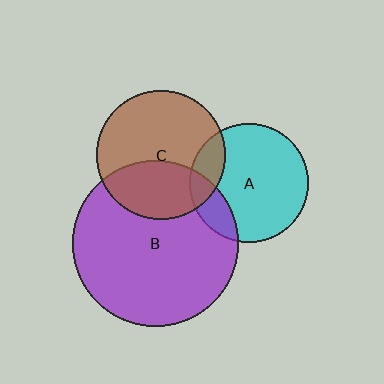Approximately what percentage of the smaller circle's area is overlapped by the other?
Approximately 35%.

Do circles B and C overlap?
Yes.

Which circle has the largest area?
Circle B (purple).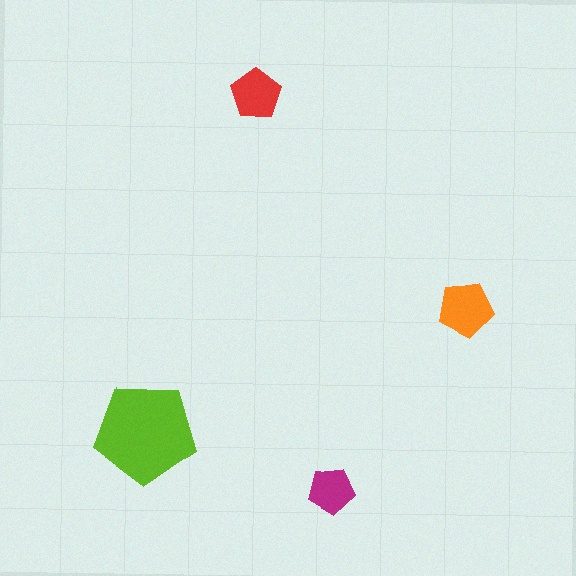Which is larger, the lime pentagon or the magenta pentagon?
The lime one.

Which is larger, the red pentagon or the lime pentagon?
The lime one.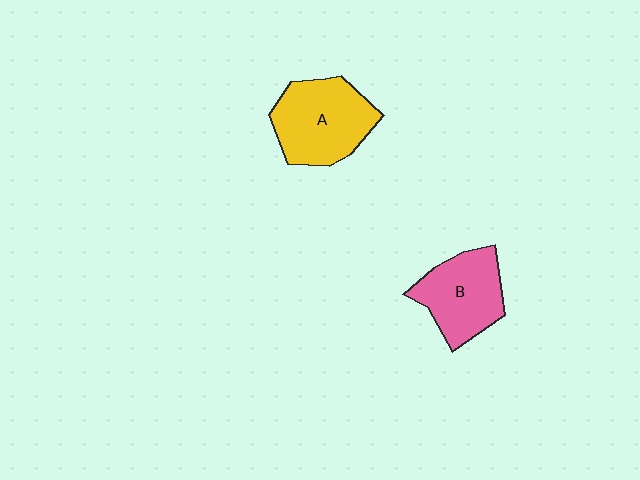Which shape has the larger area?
Shape A (yellow).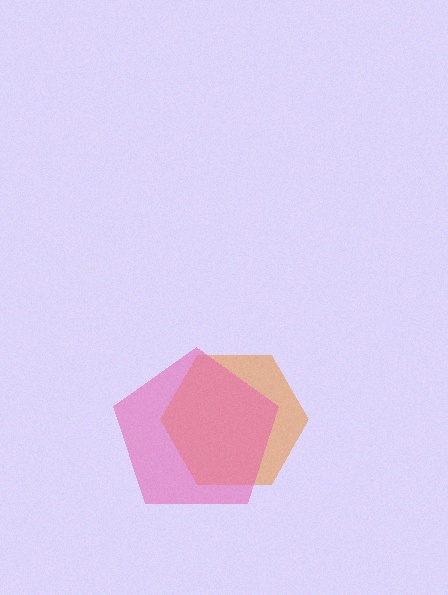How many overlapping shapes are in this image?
There are 2 overlapping shapes in the image.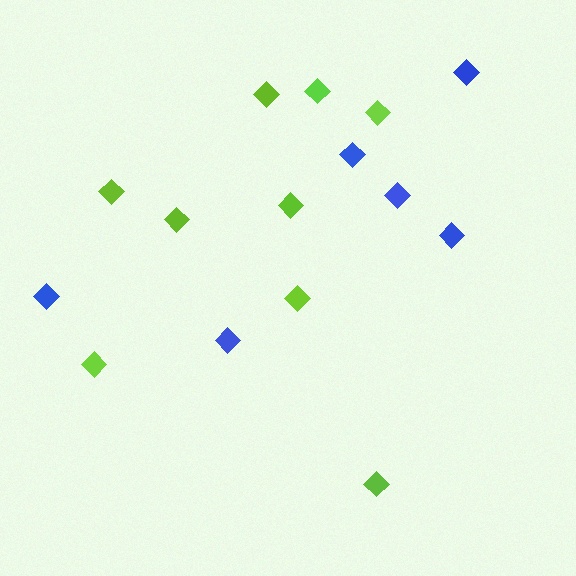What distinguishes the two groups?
There are 2 groups: one group of blue diamonds (6) and one group of lime diamonds (9).